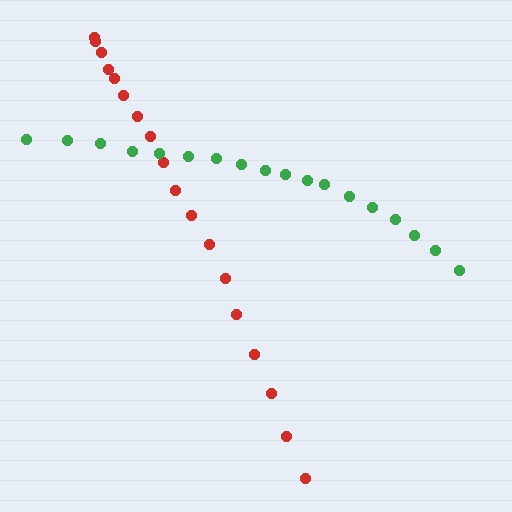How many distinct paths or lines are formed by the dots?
There are 2 distinct paths.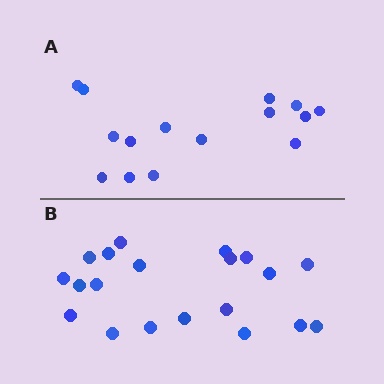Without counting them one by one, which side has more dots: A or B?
Region B (the bottom region) has more dots.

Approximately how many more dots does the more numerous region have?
Region B has about 5 more dots than region A.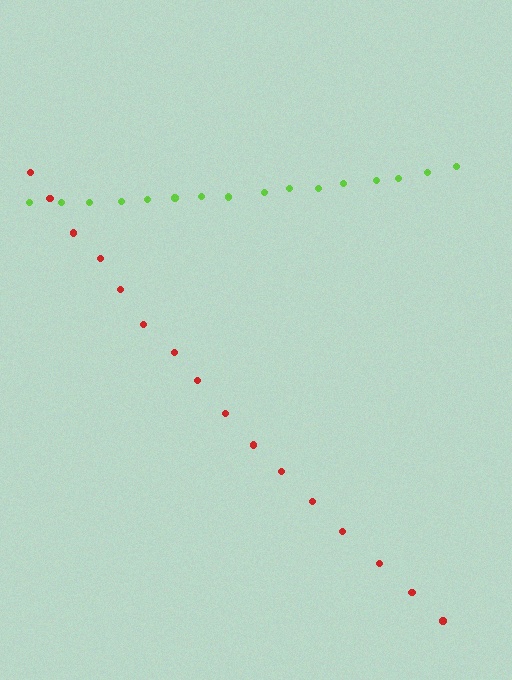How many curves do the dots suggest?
There are 2 distinct paths.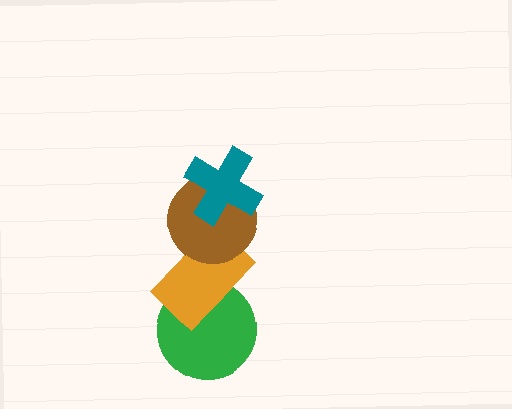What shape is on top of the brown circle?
The teal cross is on top of the brown circle.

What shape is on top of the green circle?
The orange rectangle is on top of the green circle.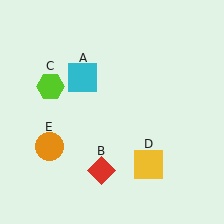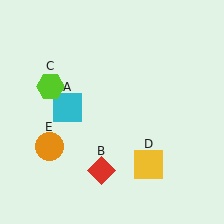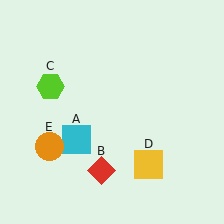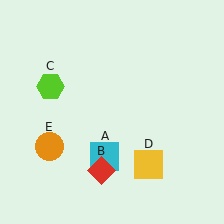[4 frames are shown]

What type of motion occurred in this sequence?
The cyan square (object A) rotated counterclockwise around the center of the scene.